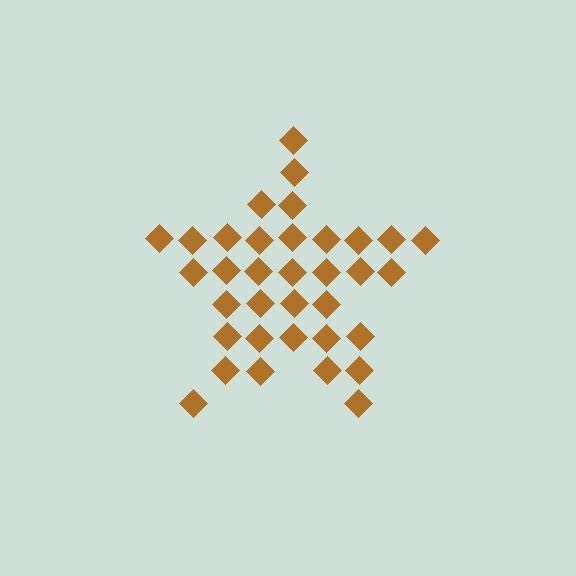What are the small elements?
The small elements are diamonds.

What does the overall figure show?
The overall figure shows a star.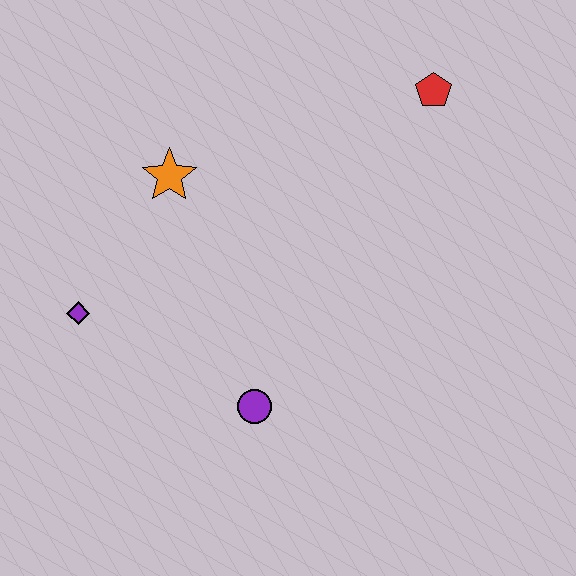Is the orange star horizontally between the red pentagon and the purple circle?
No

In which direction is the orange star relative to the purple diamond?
The orange star is above the purple diamond.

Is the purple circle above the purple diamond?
No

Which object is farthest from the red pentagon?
The purple diamond is farthest from the red pentagon.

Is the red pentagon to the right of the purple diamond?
Yes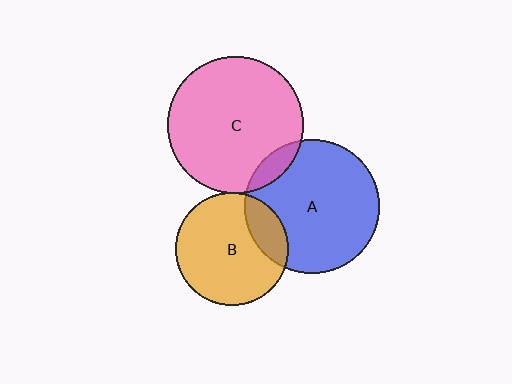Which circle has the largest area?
Circle C (pink).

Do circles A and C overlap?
Yes.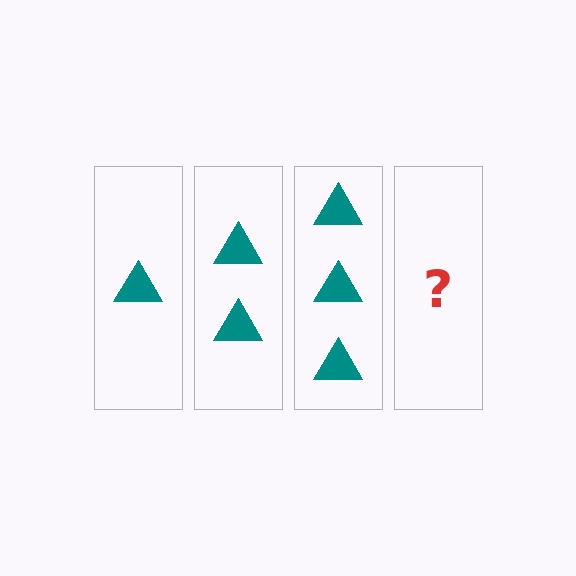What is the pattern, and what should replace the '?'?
The pattern is that each step adds one more triangle. The '?' should be 4 triangles.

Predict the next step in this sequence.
The next step is 4 triangles.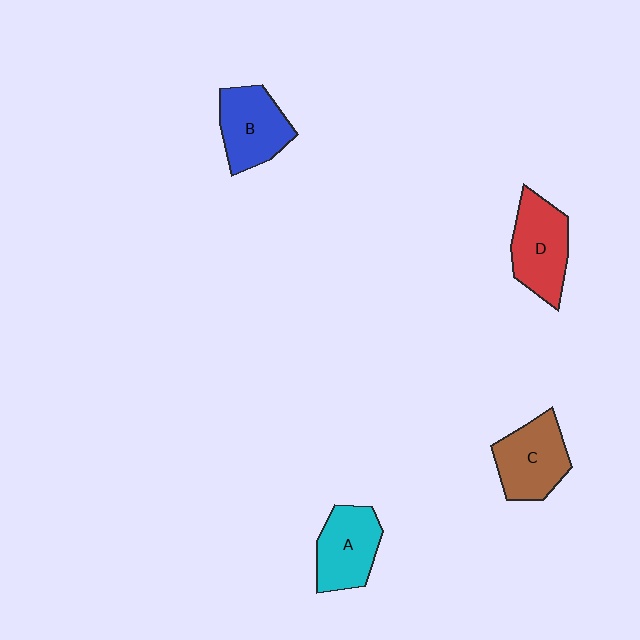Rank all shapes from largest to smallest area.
From largest to smallest: D (red), C (brown), B (blue), A (cyan).